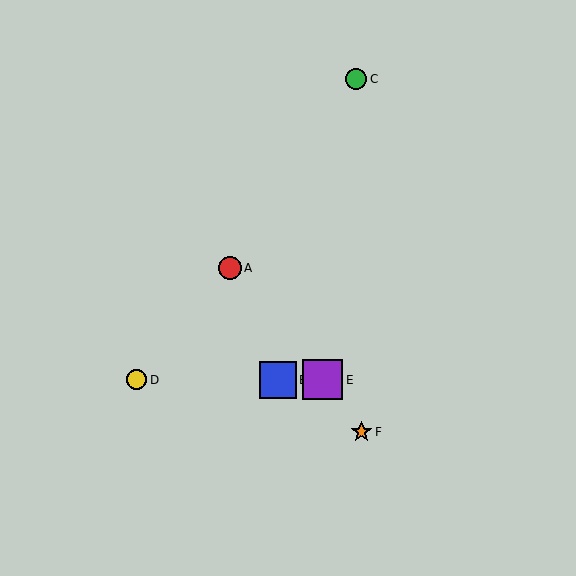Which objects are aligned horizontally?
Objects B, D, E are aligned horizontally.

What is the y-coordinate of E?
Object E is at y≈380.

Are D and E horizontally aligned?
Yes, both are at y≈380.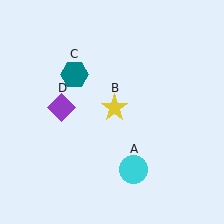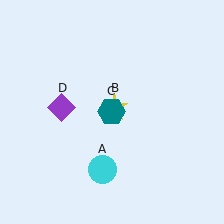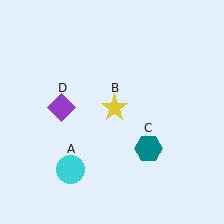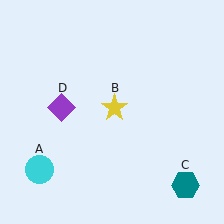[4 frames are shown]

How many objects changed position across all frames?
2 objects changed position: cyan circle (object A), teal hexagon (object C).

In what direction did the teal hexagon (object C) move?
The teal hexagon (object C) moved down and to the right.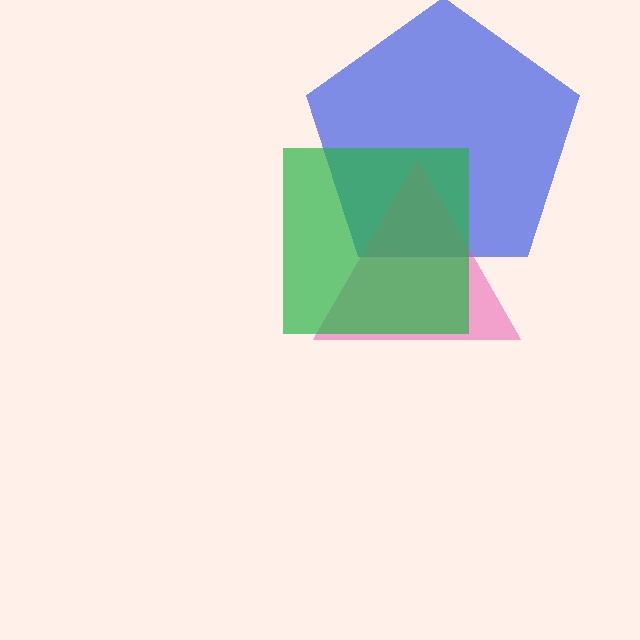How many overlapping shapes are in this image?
There are 3 overlapping shapes in the image.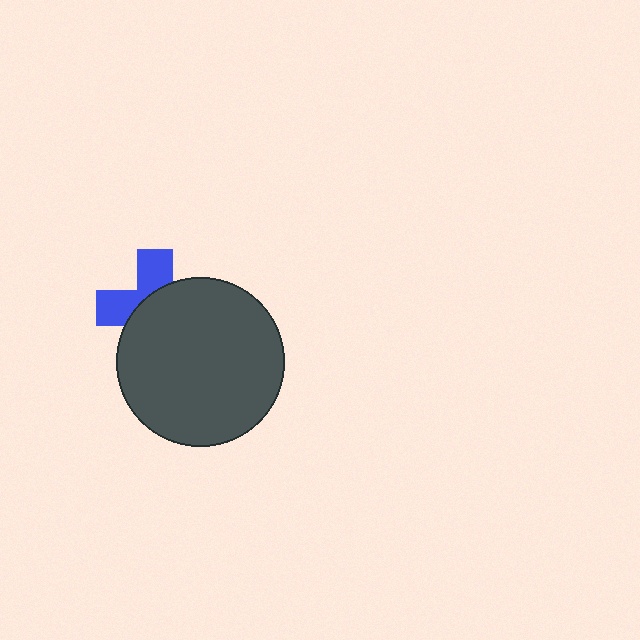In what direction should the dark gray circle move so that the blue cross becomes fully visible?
The dark gray circle should move toward the lower-right. That is the shortest direction to clear the overlap and leave the blue cross fully visible.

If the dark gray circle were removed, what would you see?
You would see the complete blue cross.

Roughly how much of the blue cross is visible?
A small part of it is visible (roughly 40%).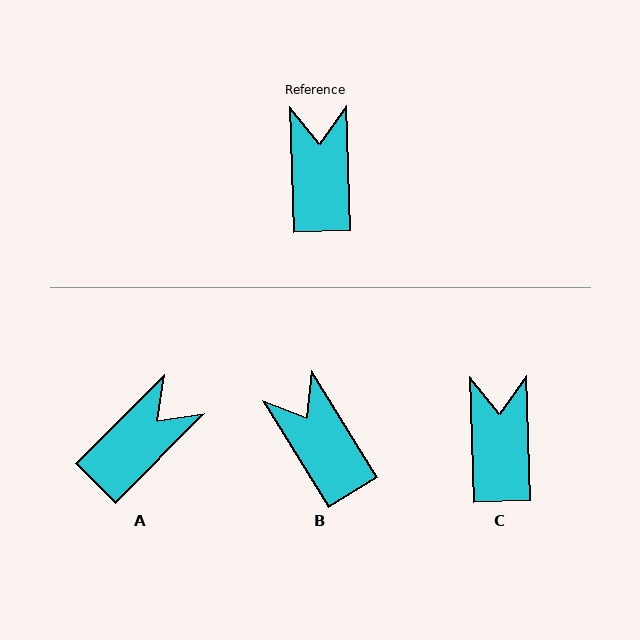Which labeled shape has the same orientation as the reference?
C.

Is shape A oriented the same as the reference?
No, it is off by about 46 degrees.